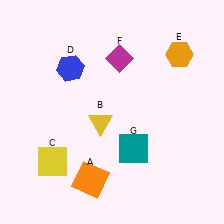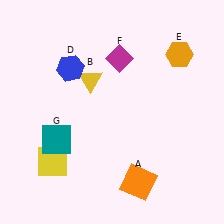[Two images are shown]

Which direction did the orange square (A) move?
The orange square (A) moved right.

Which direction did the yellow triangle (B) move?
The yellow triangle (B) moved up.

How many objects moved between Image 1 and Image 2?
3 objects moved between the two images.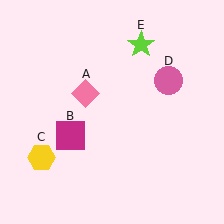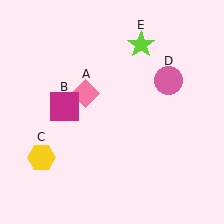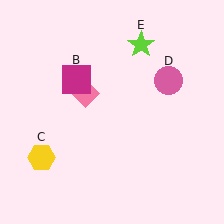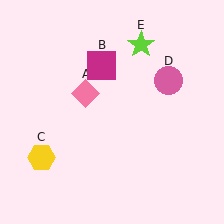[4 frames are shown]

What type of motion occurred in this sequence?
The magenta square (object B) rotated clockwise around the center of the scene.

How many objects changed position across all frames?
1 object changed position: magenta square (object B).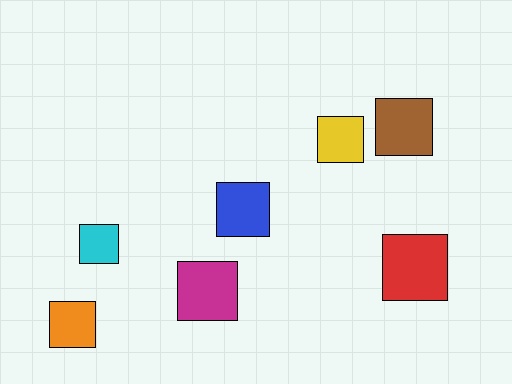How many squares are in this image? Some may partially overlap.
There are 7 squares.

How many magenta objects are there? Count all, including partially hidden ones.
There is 1 magenta object.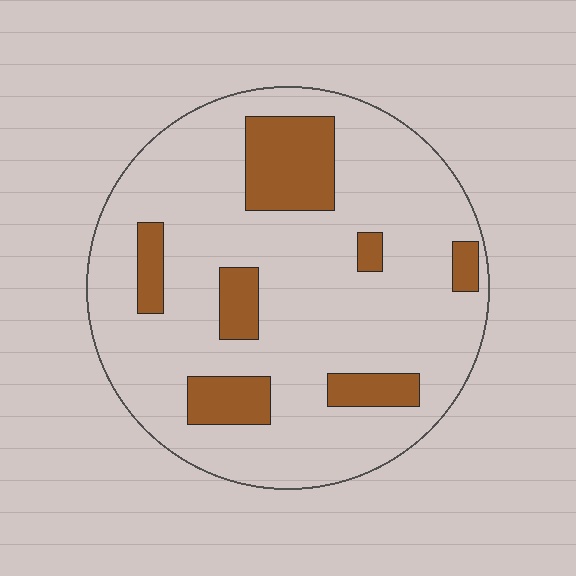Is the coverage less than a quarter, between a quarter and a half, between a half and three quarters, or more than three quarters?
Less than a quarter.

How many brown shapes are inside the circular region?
7.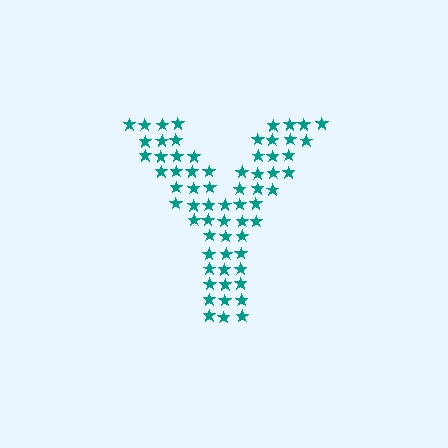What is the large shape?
The large shape is the letter Y.